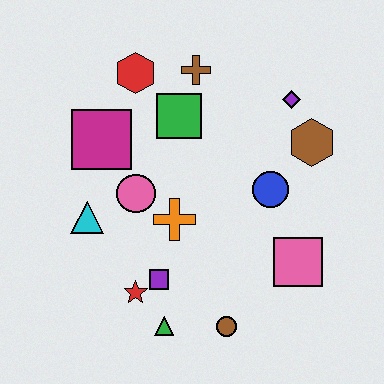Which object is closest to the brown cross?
The green square is closest to the brown cross.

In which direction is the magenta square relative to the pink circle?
The magenta square is above the pink circle.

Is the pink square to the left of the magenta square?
No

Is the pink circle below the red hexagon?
Yes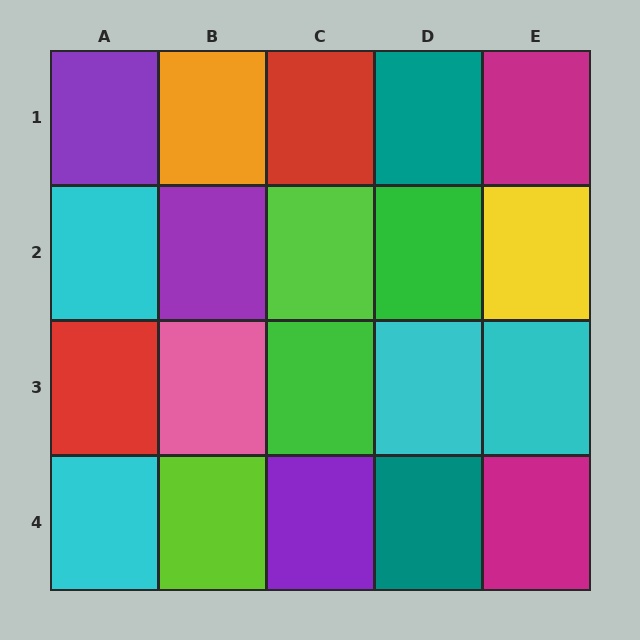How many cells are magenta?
2 cells are magenta.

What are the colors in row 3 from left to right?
Red, pink, green, cyan, cyan.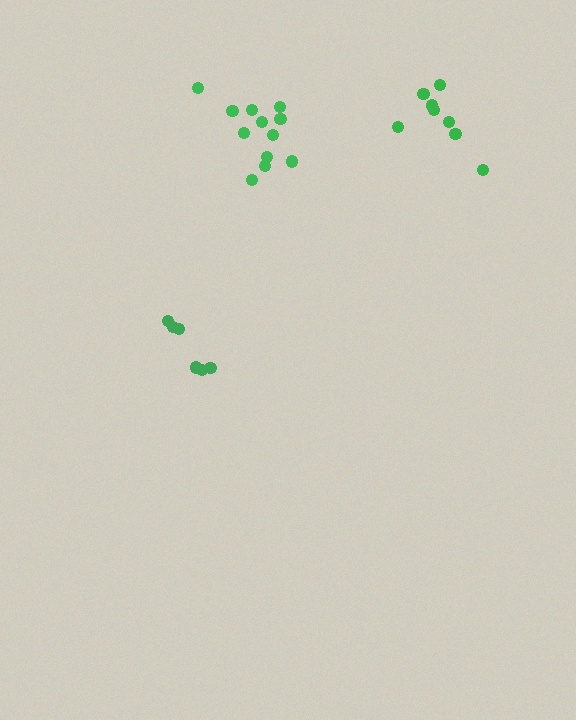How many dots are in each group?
Group 1: 6 dots, Group 2: 12 dots, Group 3: 8 dots (26 total).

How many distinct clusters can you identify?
There are 3 distinct clusters.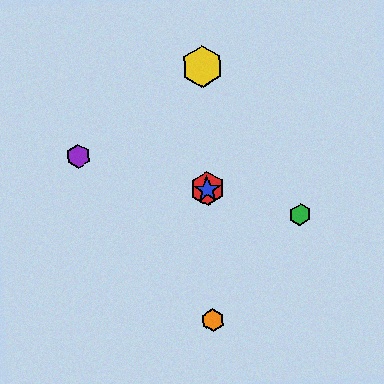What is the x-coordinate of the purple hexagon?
The purple hexagon is at x≈78.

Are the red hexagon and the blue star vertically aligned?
Yes, both are at x≈207.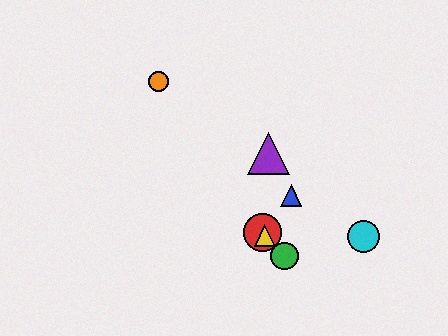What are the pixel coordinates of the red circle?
The red circle is at (262, 233).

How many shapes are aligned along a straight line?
3 shapes (the red circle, the green circle, the yellow triangle) are aligned along a straight line.